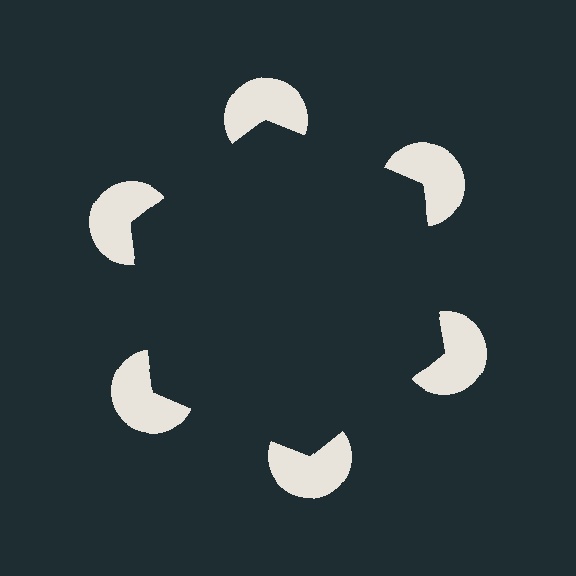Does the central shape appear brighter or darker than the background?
It typically appears slightly darker than the background, even though no actual brightness change is drawn.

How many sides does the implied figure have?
6 sides.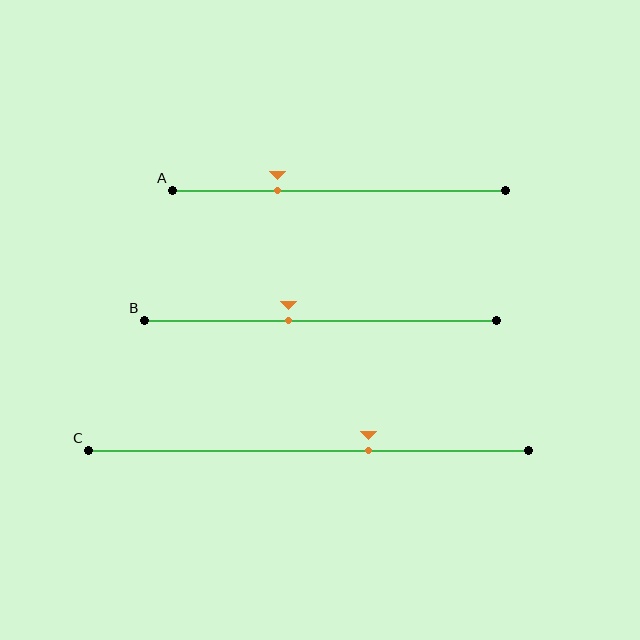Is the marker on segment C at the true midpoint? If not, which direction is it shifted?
No, the marker on segment C is shifted to the right by about 14% of the segment length.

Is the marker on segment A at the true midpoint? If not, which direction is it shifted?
No, the marker on segment A is shifted to the left by about 18% of the segment length.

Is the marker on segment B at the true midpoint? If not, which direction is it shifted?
No, the marker on segment B is shifted to the left by about 9% of the segment length.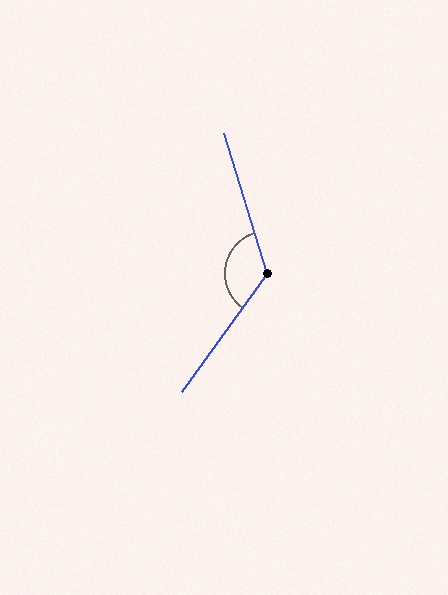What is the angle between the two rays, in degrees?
Approximately 127 degrees.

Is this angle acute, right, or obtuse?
It is obtuse.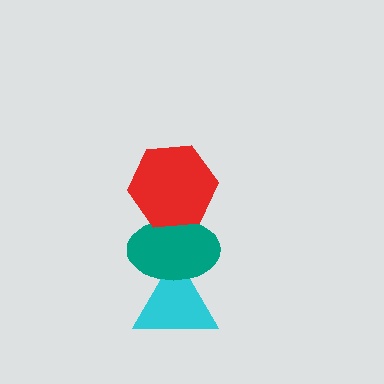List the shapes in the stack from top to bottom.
From top to bottom: the red hexagon, the teal ellipse, the cyan triangle.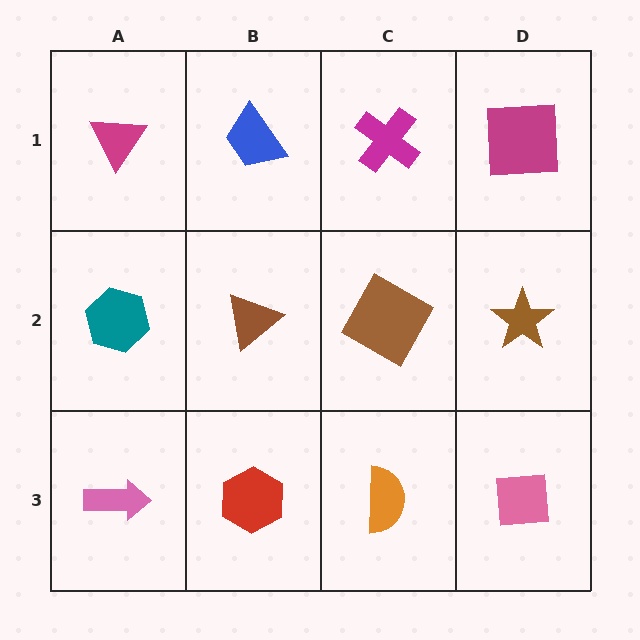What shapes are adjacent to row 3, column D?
A brown star (row 2, column D), an orange semicircle (row 3, column C).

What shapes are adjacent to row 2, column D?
A magenta square (row 1, column D), a pink square (row 3, column D), a brown square (row 2, column C).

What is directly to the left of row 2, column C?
A brown triangle.